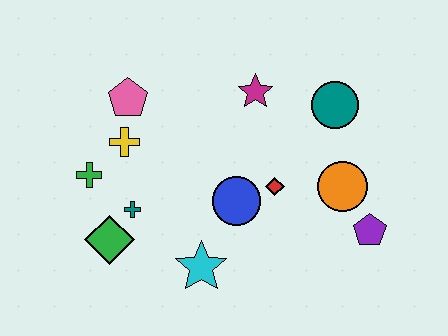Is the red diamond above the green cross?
No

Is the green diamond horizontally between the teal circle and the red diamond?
No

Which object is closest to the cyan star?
The blue circle is closest to the cyan star.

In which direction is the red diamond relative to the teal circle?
The red diamond is below the teal circle.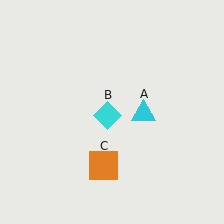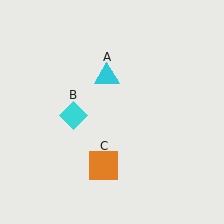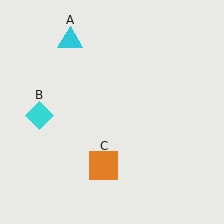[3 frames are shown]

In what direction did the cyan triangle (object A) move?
The cyan triangle (object A) moved up and to the left.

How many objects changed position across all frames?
2 objects changed position: cyan triangle (object A), cyan diamond (object B).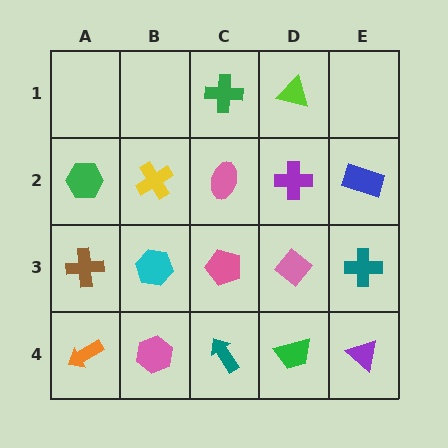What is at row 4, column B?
A pink hexagon.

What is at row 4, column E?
A purple triangle.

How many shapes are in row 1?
2 shapes.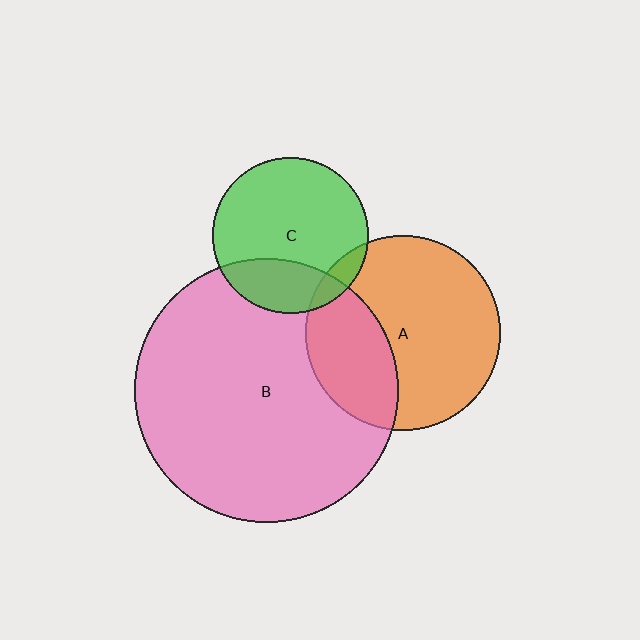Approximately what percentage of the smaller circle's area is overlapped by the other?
Approximately 10%.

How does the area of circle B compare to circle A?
Approximately 1.8 times.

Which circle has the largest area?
Circle B (pink).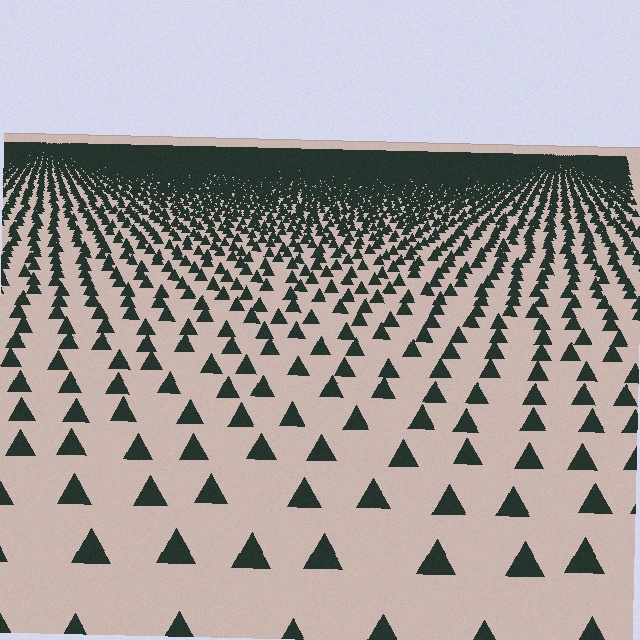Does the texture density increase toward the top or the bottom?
Density increases toward the top.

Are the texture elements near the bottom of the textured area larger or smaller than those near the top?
Larger. Near the bottom, elements are closer to the viewer and appear at a bigger on-screen size.